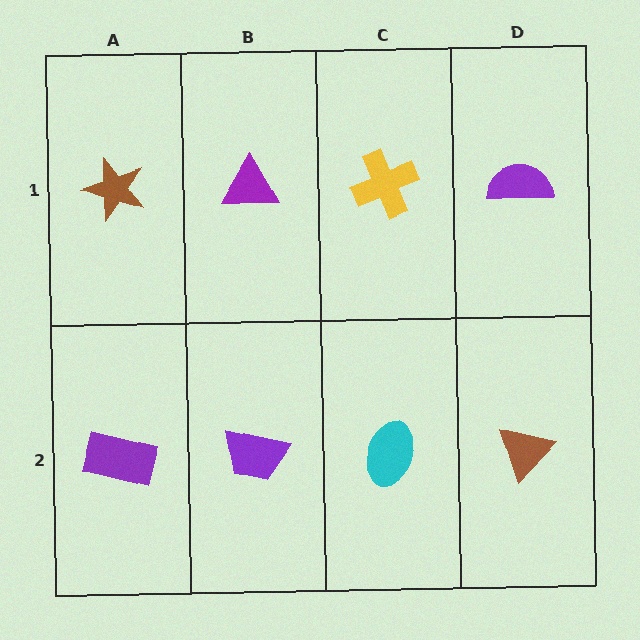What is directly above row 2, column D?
A purple semicircle.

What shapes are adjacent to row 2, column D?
A purple semicircle (row 1, column D), a cyan ellipse (row 2, column C).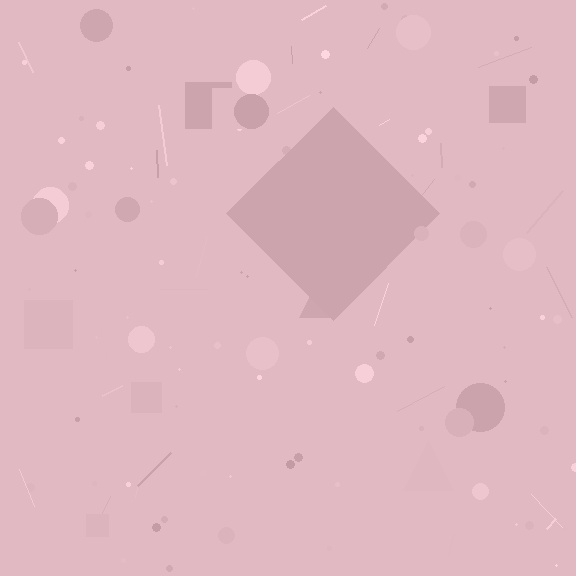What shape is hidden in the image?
A diamond is hidden in the image.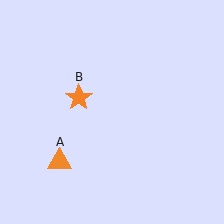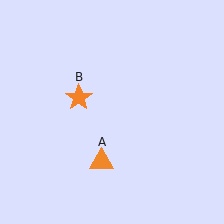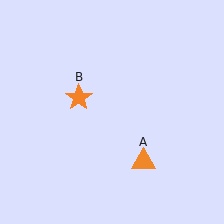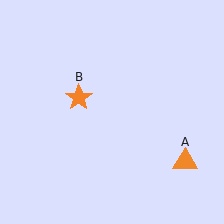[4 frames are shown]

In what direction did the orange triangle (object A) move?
The orange triangle (object A) moved right.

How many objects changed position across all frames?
1 object changed position: orange triangle (object A).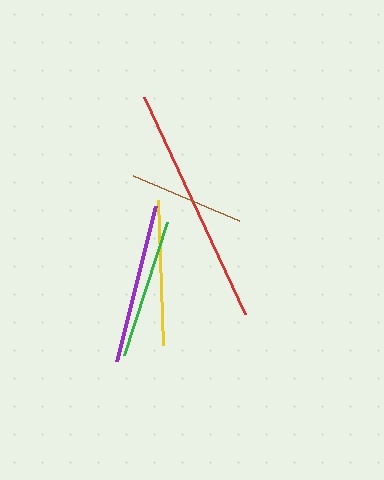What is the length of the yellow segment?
The yellow segment is approximately 145 pixels long.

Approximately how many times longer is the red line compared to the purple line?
The red line is approximately 1.5 times the length of the purple line.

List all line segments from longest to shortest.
From longest to shortest: red, purple, yellow, green, brown.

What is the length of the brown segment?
The brown segment is approximately 116 pixels long.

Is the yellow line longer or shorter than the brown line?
The yellow line is longer than the brown line.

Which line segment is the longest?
The red line is the longest at approximately 239 pixels.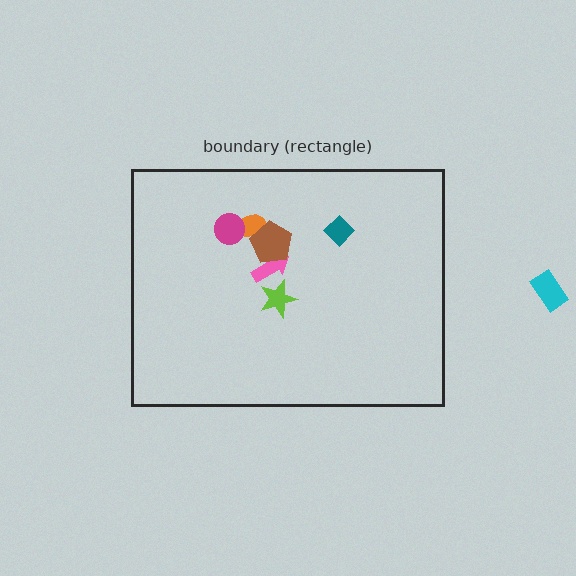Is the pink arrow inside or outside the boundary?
Inside.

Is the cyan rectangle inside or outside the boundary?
Outside.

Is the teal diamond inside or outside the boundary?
Inside.